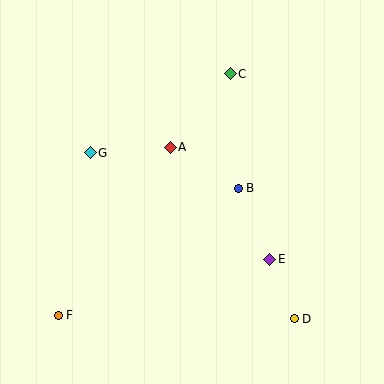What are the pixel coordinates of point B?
Point B is at (238, 188).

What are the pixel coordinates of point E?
Point E is at (270, 259).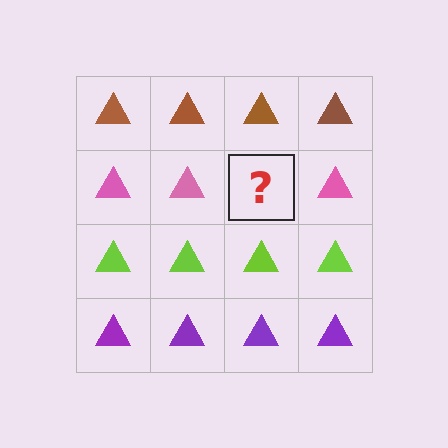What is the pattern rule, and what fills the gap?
The rule is that each row has a consistent color. The gap should be filled with a pink triangle.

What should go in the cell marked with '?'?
The missing cell should contain a pink triangle.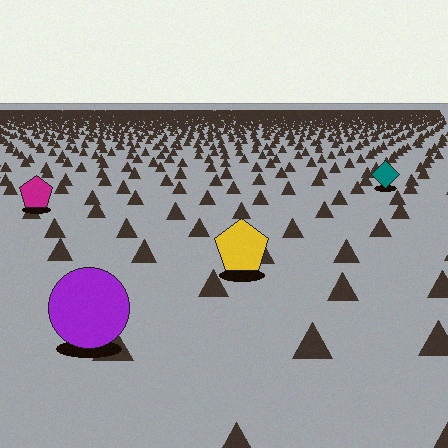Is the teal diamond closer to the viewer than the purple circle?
No. The purple circle is closer — you can tell from the texture gradient: the ground texture is coarser near it.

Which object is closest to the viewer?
The purple circle is closest. The texture marks near it are larger and more spread out.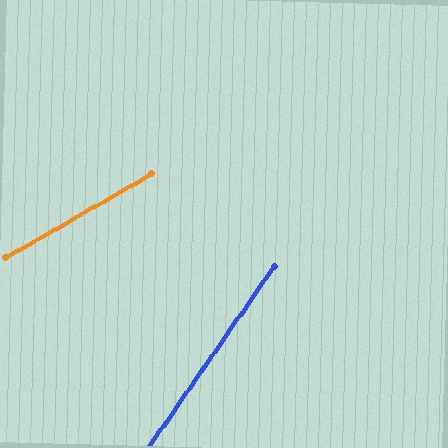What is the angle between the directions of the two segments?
Approximately 26 degrees.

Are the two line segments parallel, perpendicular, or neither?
Neither parallel nor perpendicular — they differ by about 26°.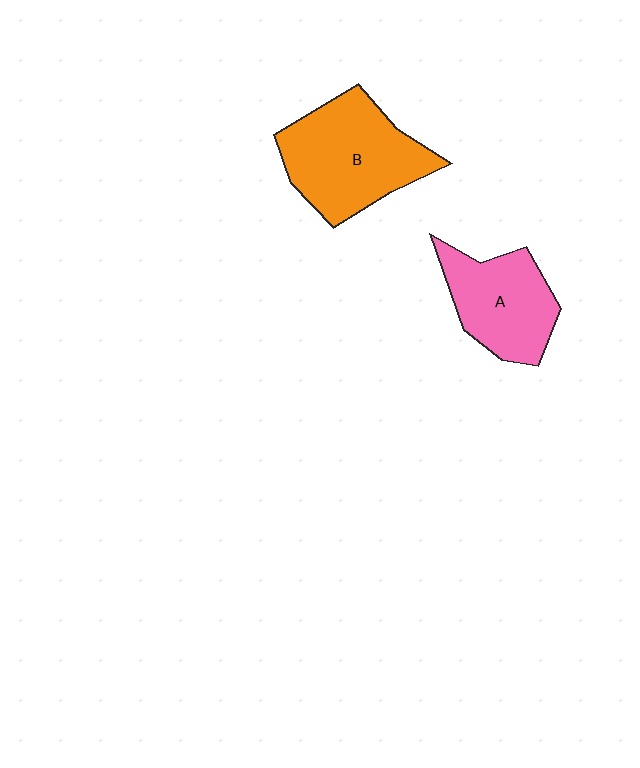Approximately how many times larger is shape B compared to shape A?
Approximately 1.3 times.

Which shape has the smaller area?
Shape A (pink).